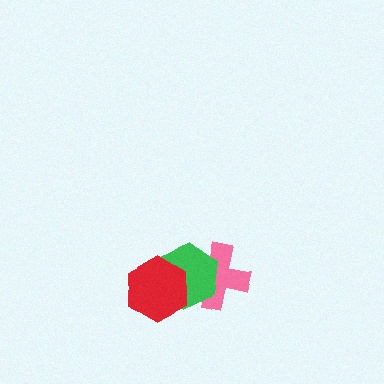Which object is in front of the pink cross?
The green hexagon is in front of the pink cross.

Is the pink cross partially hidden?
Yes, it is partially covered by another shape.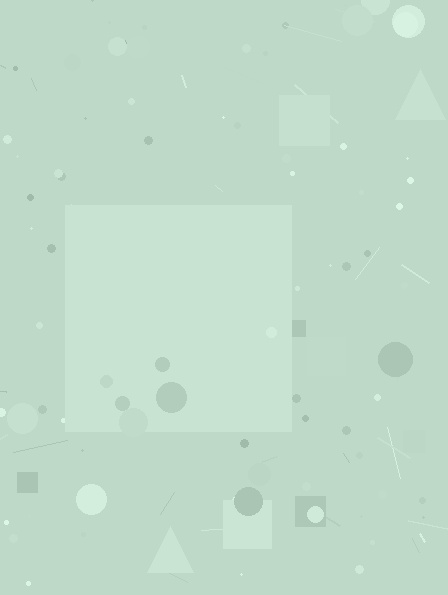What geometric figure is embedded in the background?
A square is embedded in the background.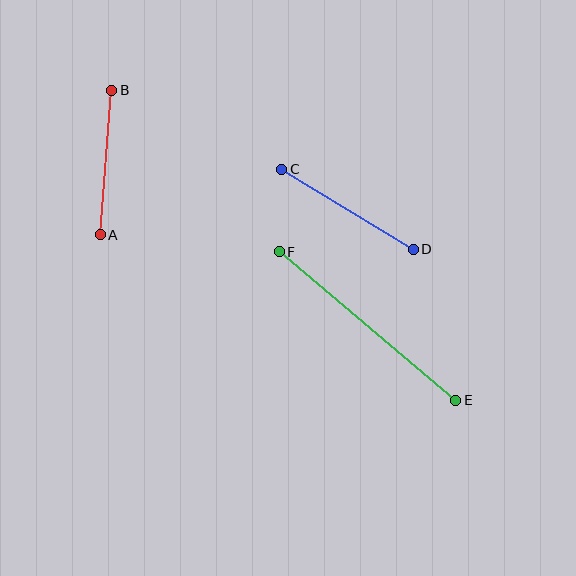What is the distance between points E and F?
The distance is approximately 231 pixels.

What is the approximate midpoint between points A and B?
The midpoint is at approximately (106, 163) pixels.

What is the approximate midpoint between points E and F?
The midpoint is at approximately (367, 326) pixels.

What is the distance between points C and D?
The distance is approximately 154 pixels.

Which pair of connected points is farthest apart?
Points E and F are farthest apart.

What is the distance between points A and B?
The distance is approximately 145 pixels.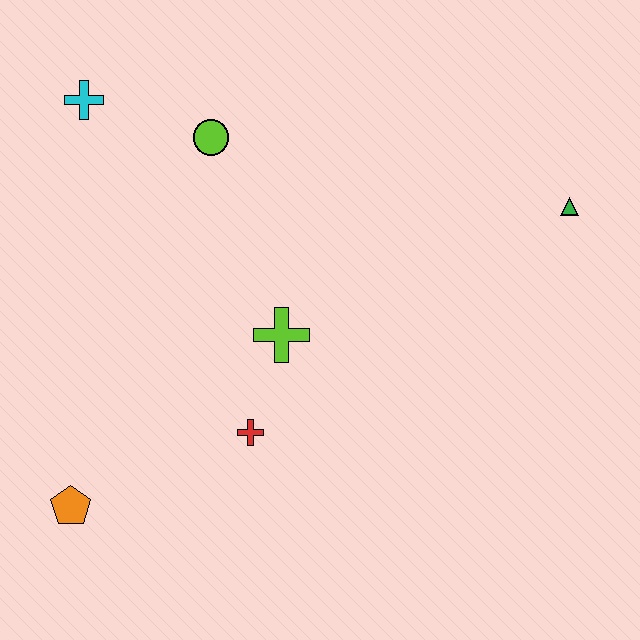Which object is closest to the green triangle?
The lime cross is closest to the green triangle.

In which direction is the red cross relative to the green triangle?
The red cross is to the left of the green triangle.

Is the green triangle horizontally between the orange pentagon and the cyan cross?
No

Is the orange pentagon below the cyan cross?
Yes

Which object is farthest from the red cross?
The green triangle is farthest from the red cross.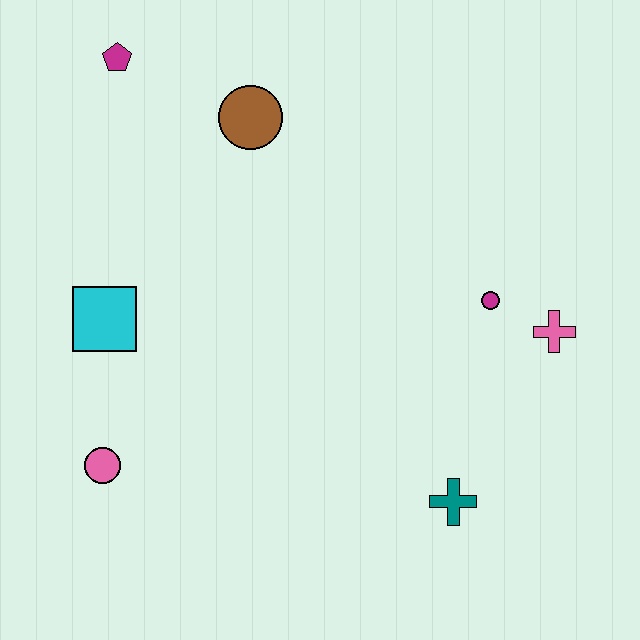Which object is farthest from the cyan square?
The pink cross is farthest from the cyan square.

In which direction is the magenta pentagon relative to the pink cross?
The magenta pentagon is to the left of the pink cross.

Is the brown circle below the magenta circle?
No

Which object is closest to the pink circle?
The cyan square is closest to the pink circle.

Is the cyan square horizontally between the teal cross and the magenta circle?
No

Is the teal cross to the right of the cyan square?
Yes